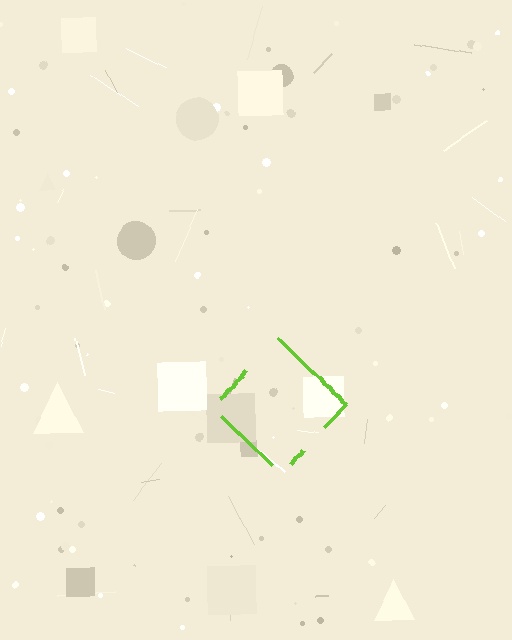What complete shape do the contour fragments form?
The contour fragments form a diamond.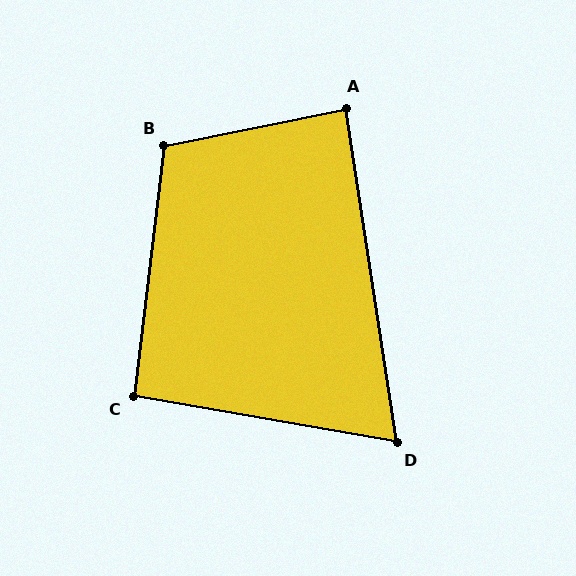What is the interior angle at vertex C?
Approximately 93 degrees (approximately right).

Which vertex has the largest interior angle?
B, at approximately 108 degrees.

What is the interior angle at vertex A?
Approximately 87 degrees (approximately right).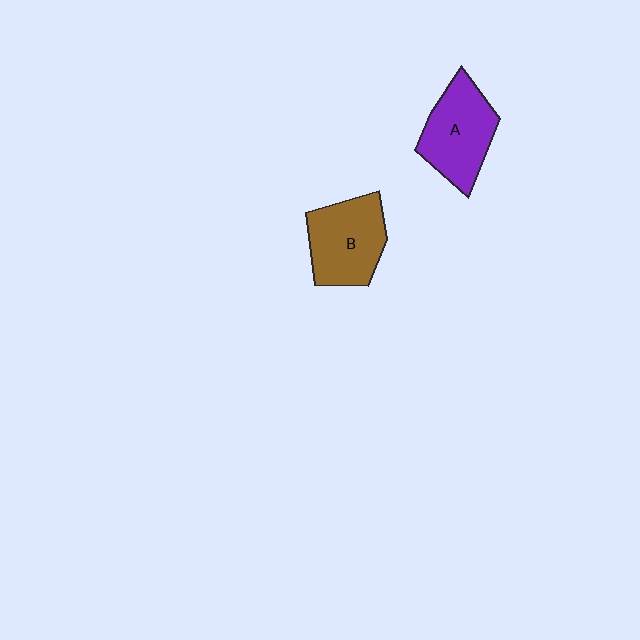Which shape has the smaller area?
Shape B (brown).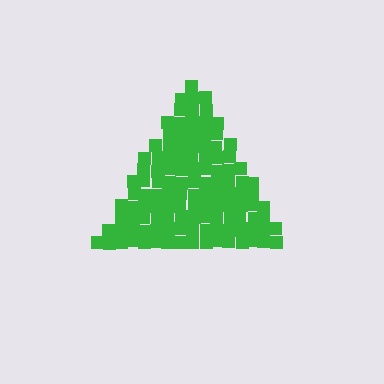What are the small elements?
The small elements are squares.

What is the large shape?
The large shape is a triangle.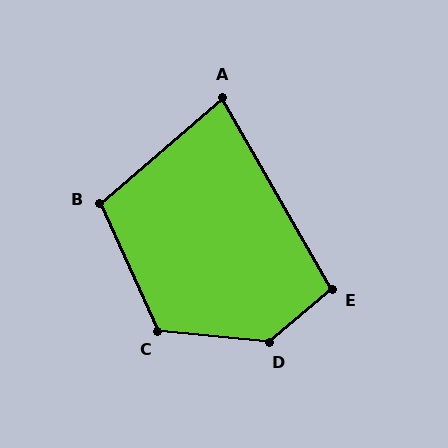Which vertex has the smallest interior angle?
A, at approximately 79 degrees.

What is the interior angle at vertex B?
Approximately 106 degrees (obtuse).